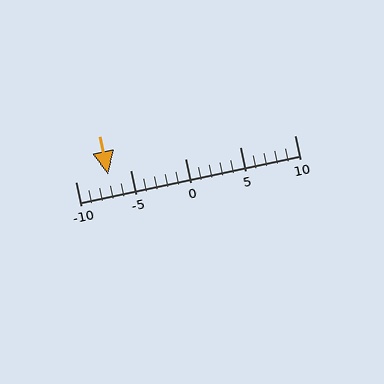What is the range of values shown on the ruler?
The ruler shows values from -10 to 10.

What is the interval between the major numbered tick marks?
The major tick marks are spaced 5 units apart.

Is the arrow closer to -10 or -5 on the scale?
The arrow is closer to -5.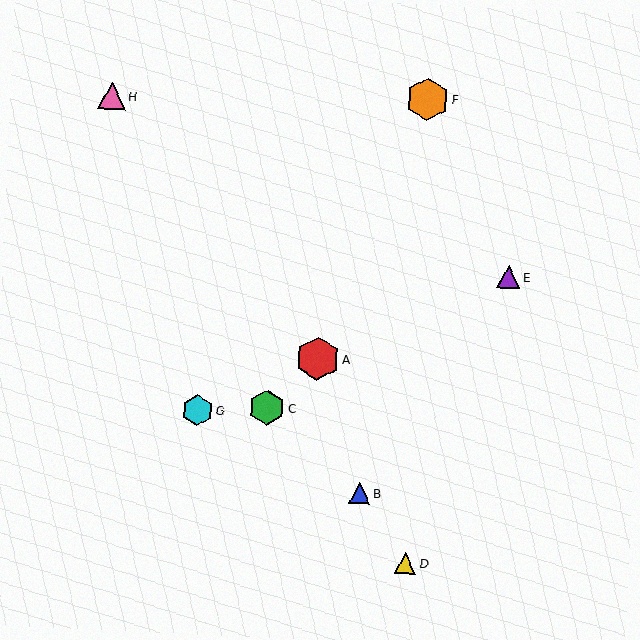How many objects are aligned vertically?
2 objects (D, F) are aligned vertically.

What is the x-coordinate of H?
Object H is at x≈112.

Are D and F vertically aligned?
Yes, both are at x≈406.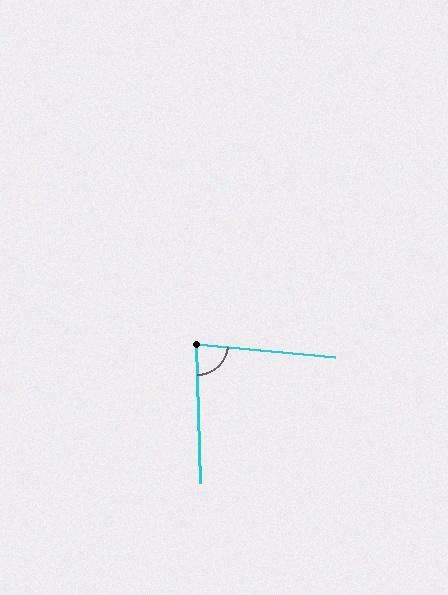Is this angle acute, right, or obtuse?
It is acute.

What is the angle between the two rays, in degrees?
Approximately 83 degrees.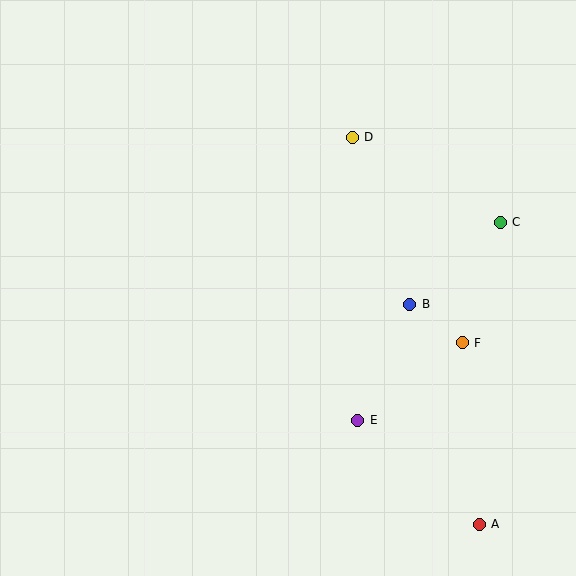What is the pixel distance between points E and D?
The distance between E and D is 283 pixels.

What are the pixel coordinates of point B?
Point B is at (410, 304).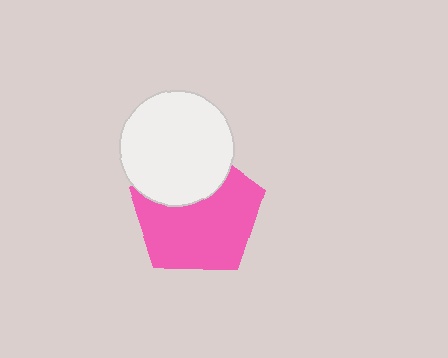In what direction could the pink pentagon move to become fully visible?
The pink pentagon could move down. That would shift it out from behind the white circle entirely.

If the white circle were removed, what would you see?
You would see the complete pink pentagon.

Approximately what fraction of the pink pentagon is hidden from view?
Roughly 32% of the pink pentagon is hidden behind the white circle.